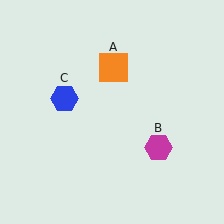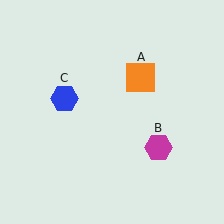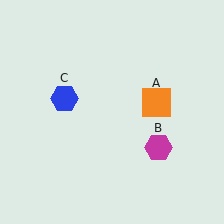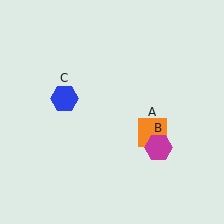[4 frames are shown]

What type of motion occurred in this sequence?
The orange square (object A) rotated clockwise around the center of the scene.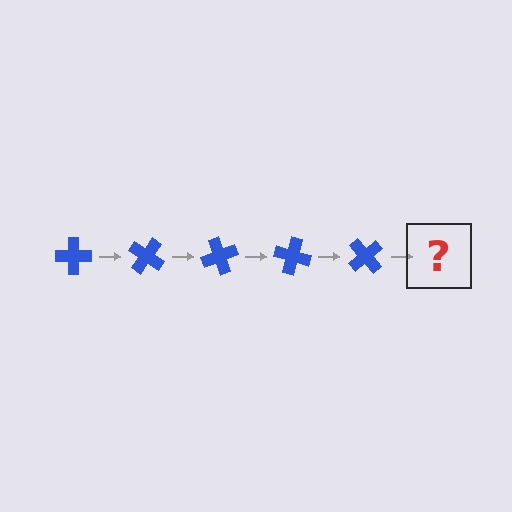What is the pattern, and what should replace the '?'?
The pattern is that the cross rotates 35 degrees each step. The '?' should be a blue cross rotated 175 degrees.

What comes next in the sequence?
The next element should be a blue cross rotated 175 degrees.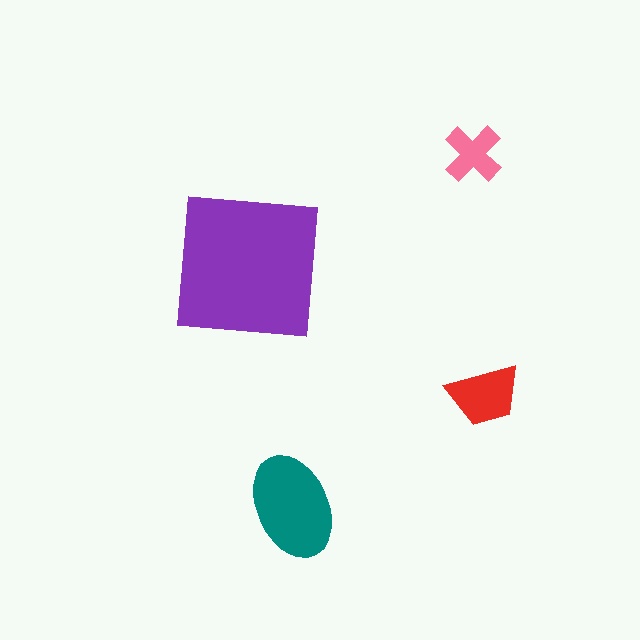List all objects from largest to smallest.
The purple square, the teal ellipse, the red trapezoid, the pink cross.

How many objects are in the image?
There are 4 objects in the image.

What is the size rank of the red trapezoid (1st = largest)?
3rd.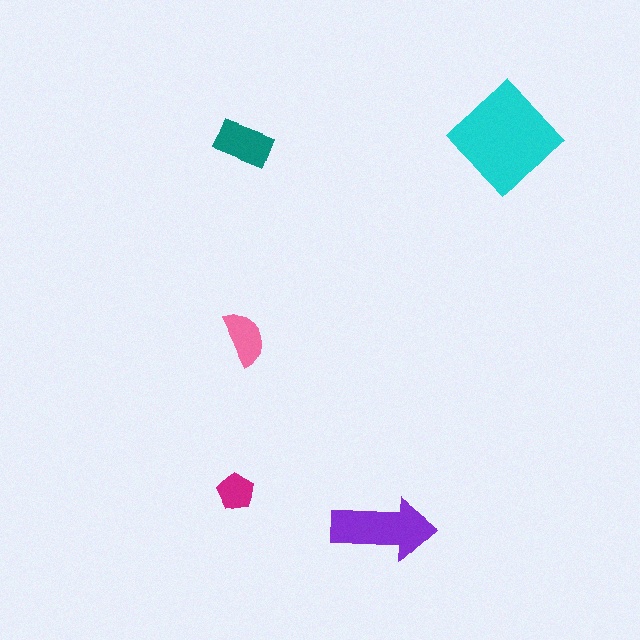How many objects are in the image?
There are 5 objects in the image.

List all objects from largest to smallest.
The cyan diamond, the purple arrow, the teal rectangle, the pink semicircle, the magenta pentagon.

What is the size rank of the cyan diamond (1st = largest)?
1st.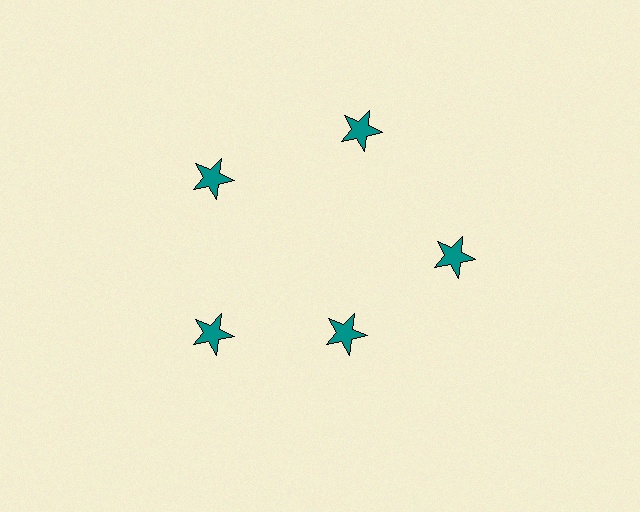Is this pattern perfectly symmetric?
No. The 5 teal stars are arranged in a ring, but one element near the 5 o'clock position is pulled inward toward the center, breaking the 5-fold rotational symmetry.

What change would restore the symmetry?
The symmetry would be restored by moving it outward, back onto the ring so that all 5 stars sit at equal angles and equal distance from the center.